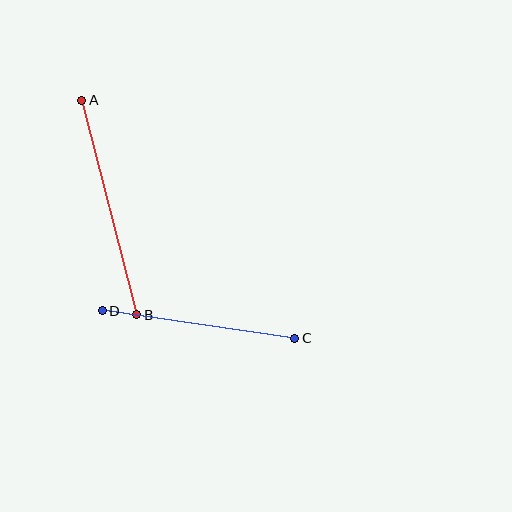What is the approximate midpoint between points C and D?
The midpoint is at approximately (199, 324) pixels.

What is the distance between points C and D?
The distance is approximately 194 pixels.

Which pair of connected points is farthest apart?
Points A and B are farthest apart.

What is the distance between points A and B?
The distance is approximately 222 pixels.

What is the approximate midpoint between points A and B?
The midpoint is at approximately (109, 207) pixels.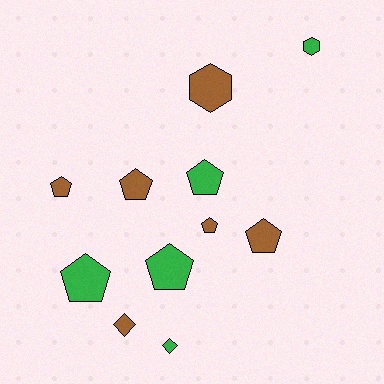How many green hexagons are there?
There is 1 green hexagon.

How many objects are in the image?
There are 11 objects.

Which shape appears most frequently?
Pentagon, with 7 objects.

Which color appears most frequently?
Brown, with 6 objects.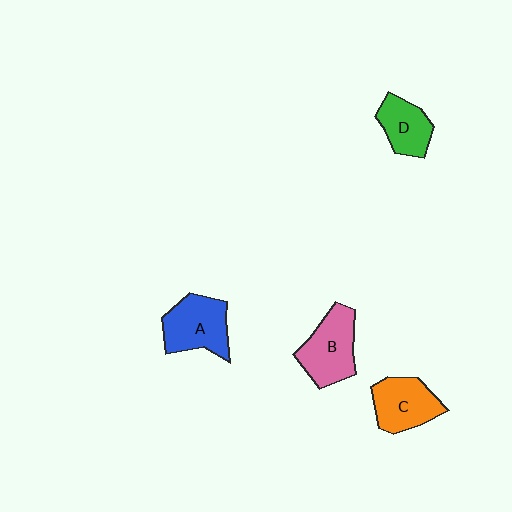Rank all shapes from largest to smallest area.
From largest to smallest: B (pink), A (blue), C (orange), D (green).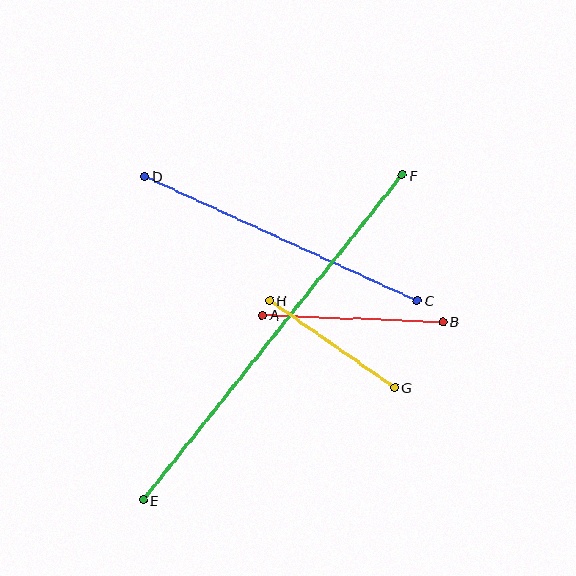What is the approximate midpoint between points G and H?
The midpoint is at approximately (332, 344) pixels.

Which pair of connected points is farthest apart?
Points E and F are farthest apart.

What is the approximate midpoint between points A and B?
The midpoint is at approximately (353, 318) pixels.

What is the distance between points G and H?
The distance is approximately 152 pixels.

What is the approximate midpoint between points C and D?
The midpoint is at approximately (281, 238) pixels.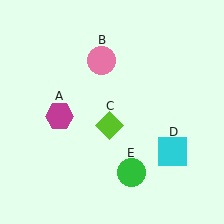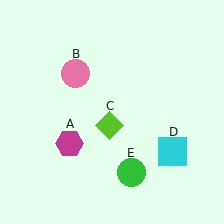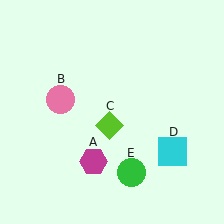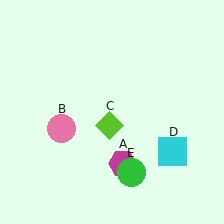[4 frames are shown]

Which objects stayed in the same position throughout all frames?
Lime diamond (object C) and cyan square (object D) and green circle (object E) remained stationary.